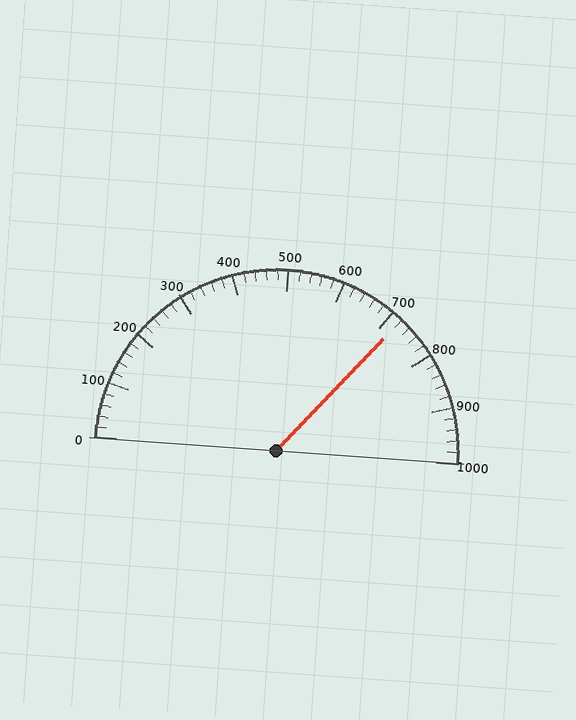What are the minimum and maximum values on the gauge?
The gauge ranges from 0 to 1000.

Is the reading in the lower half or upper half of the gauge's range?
The reading is in the upper half of the range (0 to 1000).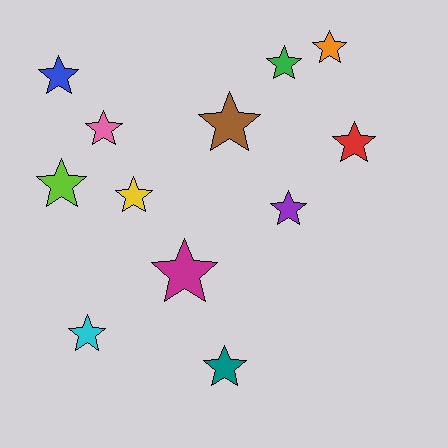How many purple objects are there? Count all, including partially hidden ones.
There is 1 purple object.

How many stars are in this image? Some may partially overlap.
There are 12 stars.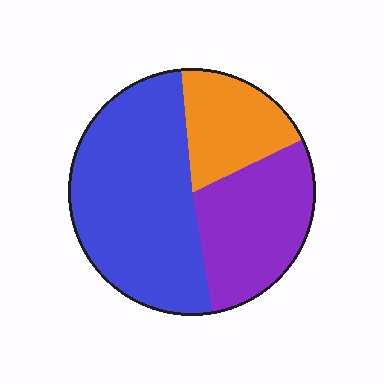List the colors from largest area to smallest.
From largest to smallest: blue, purple, orange.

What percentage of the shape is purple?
Purple takes up between a sixth and a third of the shape.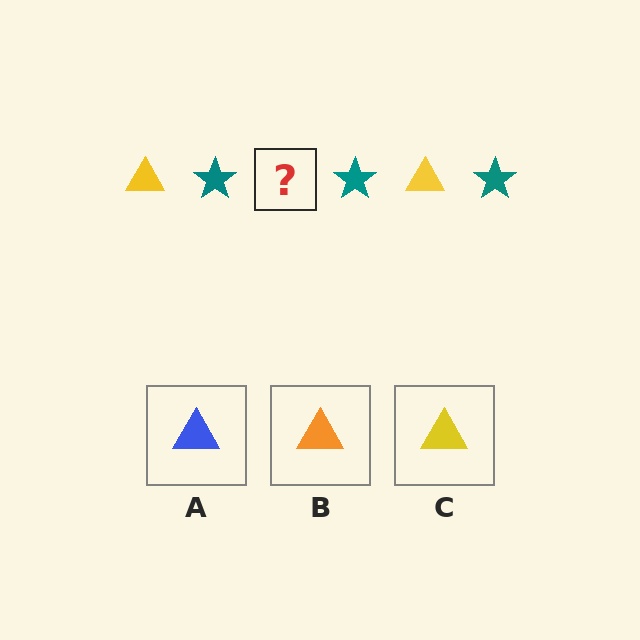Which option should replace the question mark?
Option C.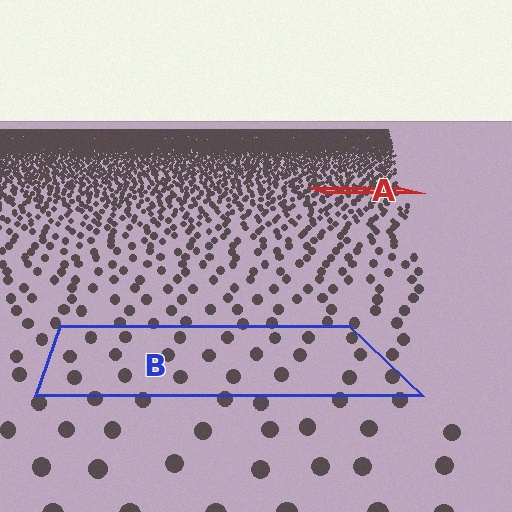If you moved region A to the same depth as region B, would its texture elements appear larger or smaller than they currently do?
They would appear larger. At a closer depth, the same texture elements are projected at a bigger on-screen size.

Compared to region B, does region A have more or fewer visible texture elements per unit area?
Region A has more texture elements per unit area — they are packed more densely because it is farther away.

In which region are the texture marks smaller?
The texture marks are smaller in region A, because it is farther away.